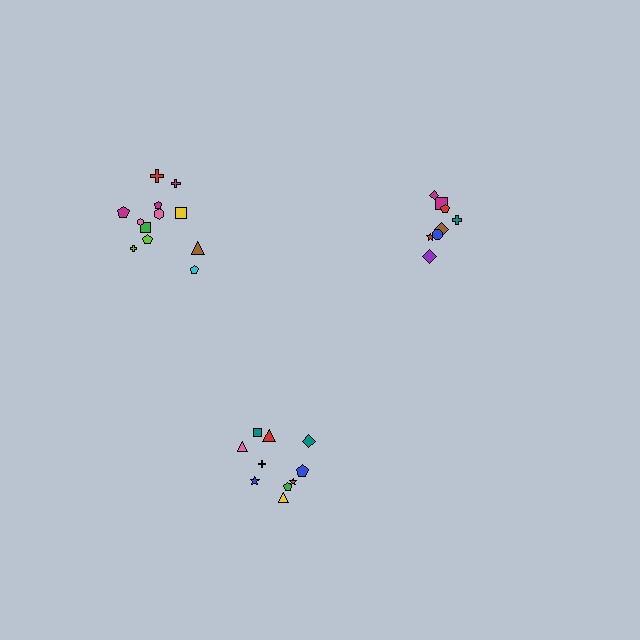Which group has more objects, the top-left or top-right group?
The top-left group.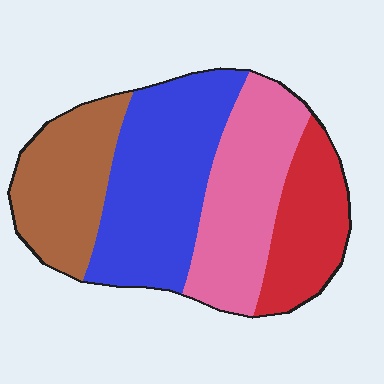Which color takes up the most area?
Blue, at roughly 35%.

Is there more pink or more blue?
Blue.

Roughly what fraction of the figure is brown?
Brown takes up less than a quarter of the figure.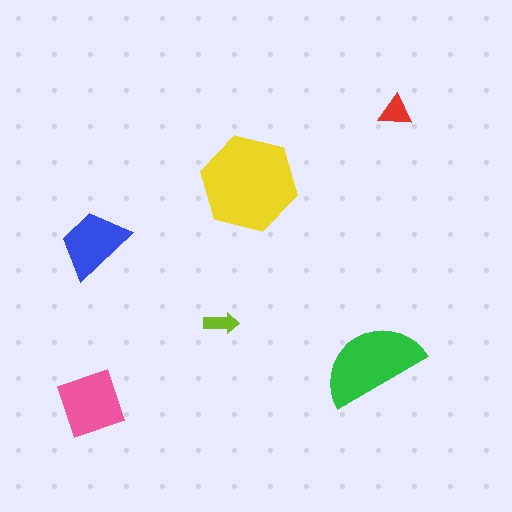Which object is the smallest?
The lime arrow.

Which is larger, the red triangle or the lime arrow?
The red triangle.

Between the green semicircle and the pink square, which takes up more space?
The green semicircle.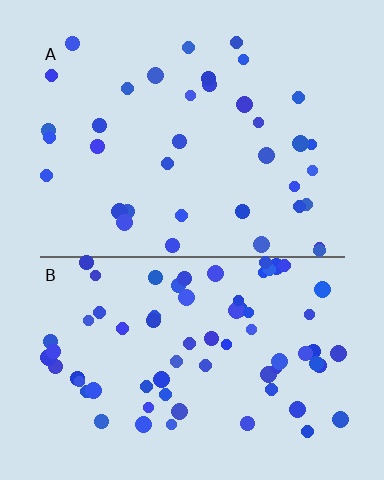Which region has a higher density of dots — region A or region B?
B (the bottom).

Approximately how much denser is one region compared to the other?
Approximately 1.9× — region B over region A.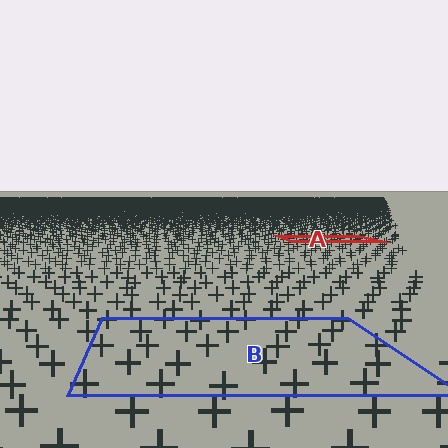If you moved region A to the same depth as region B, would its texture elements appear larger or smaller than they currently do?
They would appear larger. At a closer depth, the same texture elements are projected at a bigger on-screen size.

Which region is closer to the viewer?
Region B is closer. The texture elements there are larger and more spread out.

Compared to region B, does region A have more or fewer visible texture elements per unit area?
Region A has more texture elements per unit area — they are packed more densely because it is farther away.